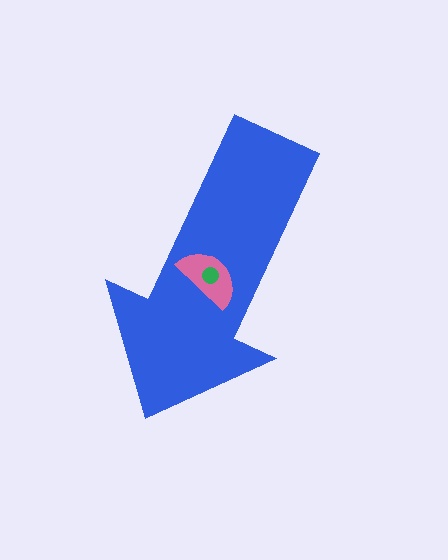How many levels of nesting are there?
3.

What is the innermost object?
The green circle.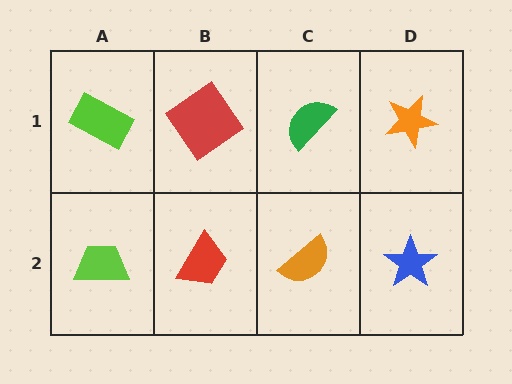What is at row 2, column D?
A blue star.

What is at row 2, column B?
A red trapezoid.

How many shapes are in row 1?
4 shapes.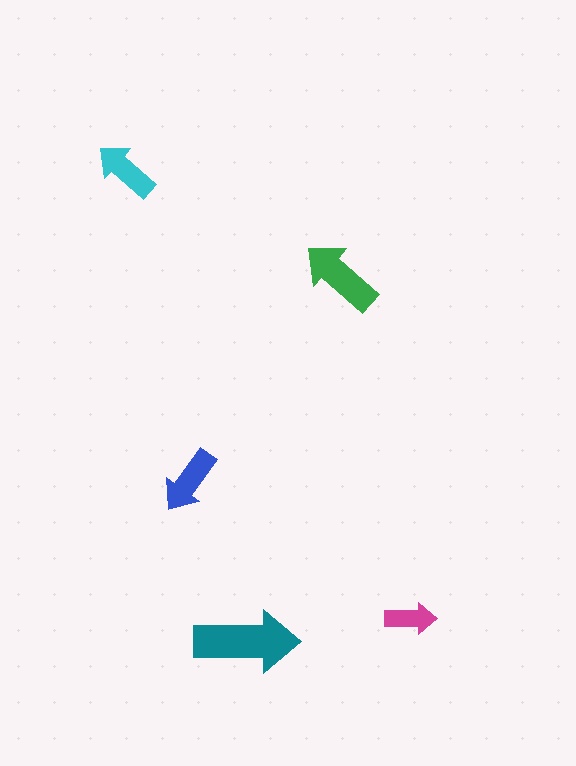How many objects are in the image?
There are 5 objects in the image.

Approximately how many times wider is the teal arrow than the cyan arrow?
About 1.5 times wider.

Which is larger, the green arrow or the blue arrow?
The green one.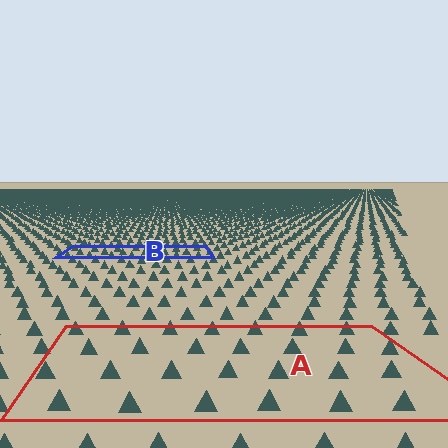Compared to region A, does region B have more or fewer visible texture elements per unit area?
Region B has more texture elements per unit area — they are packed more densely because it is farther away.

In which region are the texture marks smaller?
The texture marks are smaller in region B, because it is farther away.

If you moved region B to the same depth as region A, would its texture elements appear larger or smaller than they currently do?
They would appear larger. At a closer depth, the same texture elements are projected at a bigger on-screen size.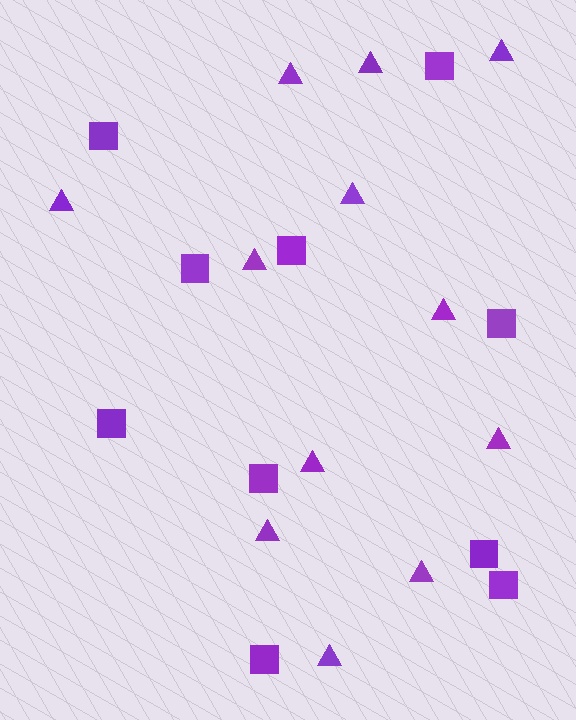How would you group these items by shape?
There are 2 groups: one group of squares (10) and one group of triangles (12).